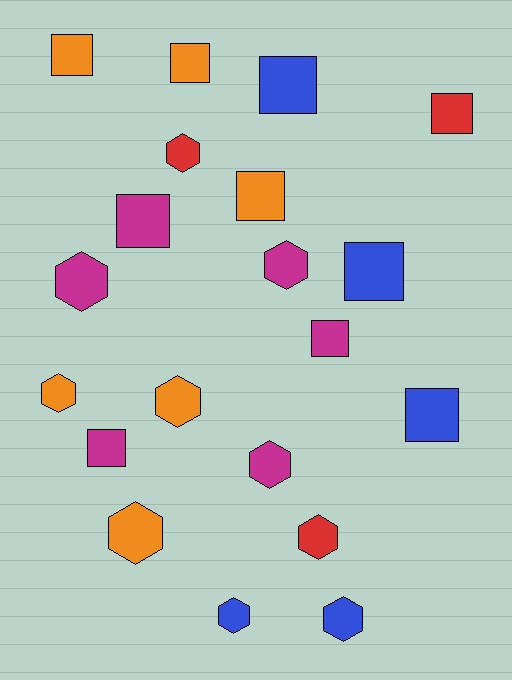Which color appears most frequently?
Orange, with 6 objects.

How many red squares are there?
There is 1 red square.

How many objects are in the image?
There are 20 objects.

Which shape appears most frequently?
Hexagon, with 10 objects.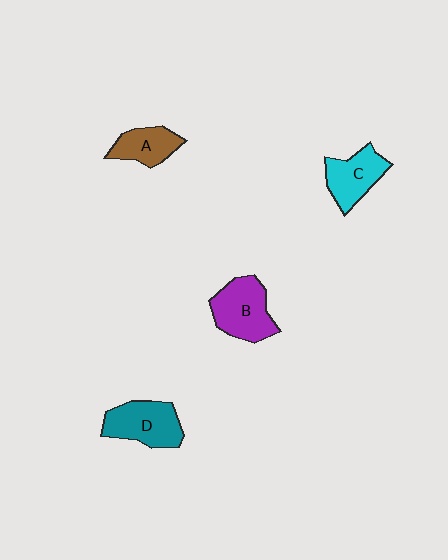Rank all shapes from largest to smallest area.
From largest to smallest: B (purple), D (teal), C (cyan), A (brown).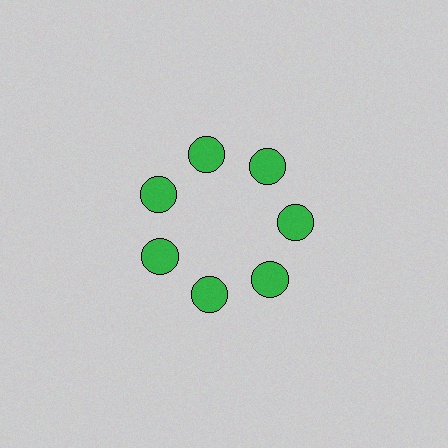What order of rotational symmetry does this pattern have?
This pattern has 7-fold rotational symmetry.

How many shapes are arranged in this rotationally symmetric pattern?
There are 7 shapes, arranged in 7 groups of 1.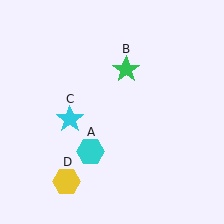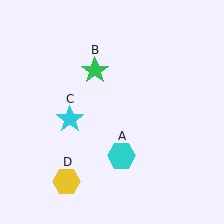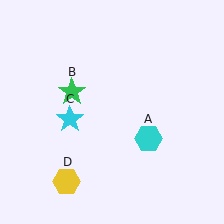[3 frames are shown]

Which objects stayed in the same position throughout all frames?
Cyan star (object C) and yellow hexagon (object D) remained stationary.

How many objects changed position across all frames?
2 objects changed position: cyan hexagon (object A), green star (object B).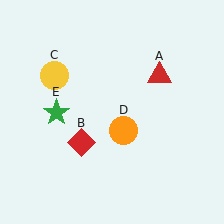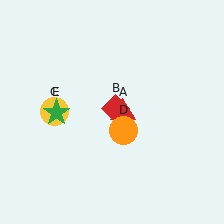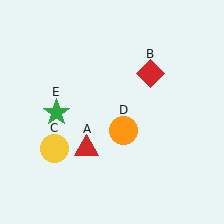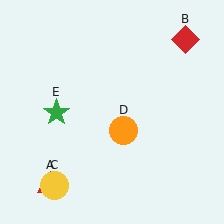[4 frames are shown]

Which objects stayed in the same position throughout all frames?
Orange circle (object D) and green star (object E) remained stationary.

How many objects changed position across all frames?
3 objects changed position: red triangle (object A), red diamond (object B), yellow circle (object C).